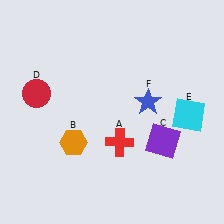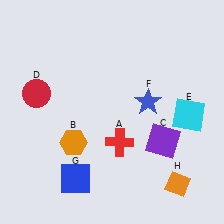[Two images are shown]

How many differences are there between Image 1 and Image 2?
There are 2 differences between the two images.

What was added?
A blue square (G), an orange diamond (H) were added in Image 2.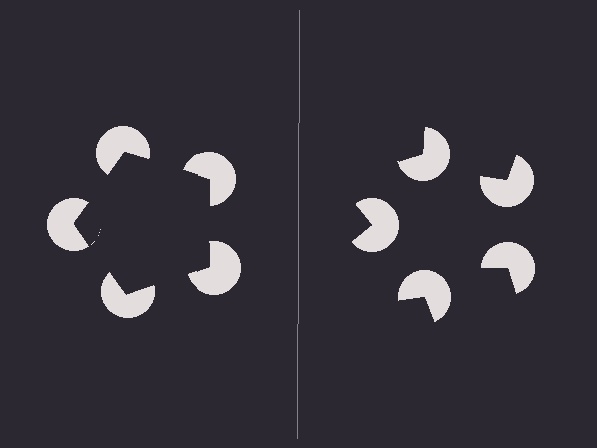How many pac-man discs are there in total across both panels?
10 — 5 on each side.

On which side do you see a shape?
An illusory pentagon appears on the left side. On the right side the wedge cuts are rotated, so no coherent shape forms.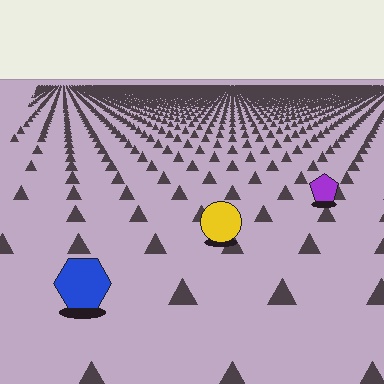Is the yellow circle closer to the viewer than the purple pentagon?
Yes. The yellow circle is closer — you can tell from the texture gradient: the ground texture is coarser near it.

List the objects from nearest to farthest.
From nearest to farthest: the blue hexagon, the yellow circle, the purple pentagon.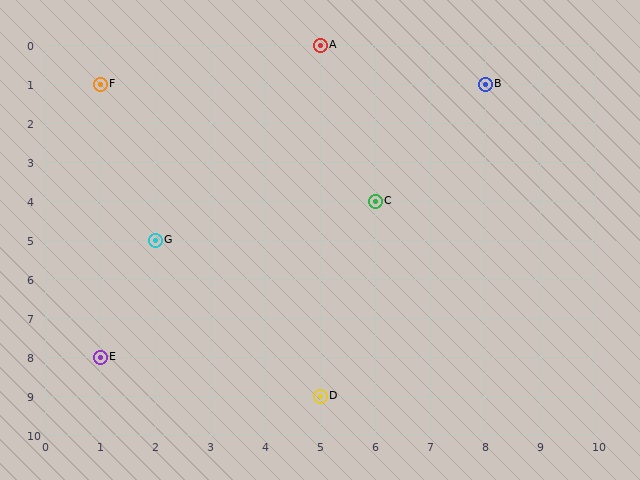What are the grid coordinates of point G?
Point G is at grid coordinates (2, 5).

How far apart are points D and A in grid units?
Points D and A are 9 rows apart.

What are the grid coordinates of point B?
Point B is at grid coordinates (8, 1).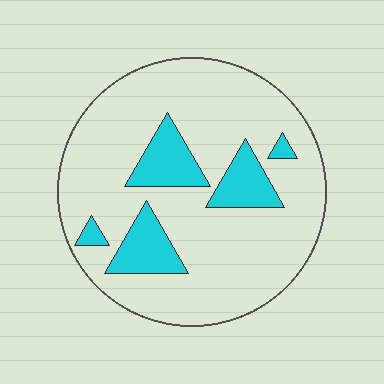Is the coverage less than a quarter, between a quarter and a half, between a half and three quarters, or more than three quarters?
Less than a quarter.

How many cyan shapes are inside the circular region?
5.